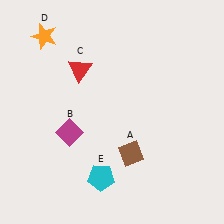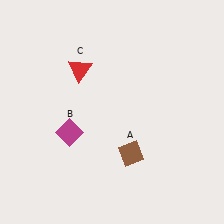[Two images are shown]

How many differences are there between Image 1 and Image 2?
There are 2 differences between the two images.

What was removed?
The cyan pentagon (E), the orange star (D) were removed in Image 2.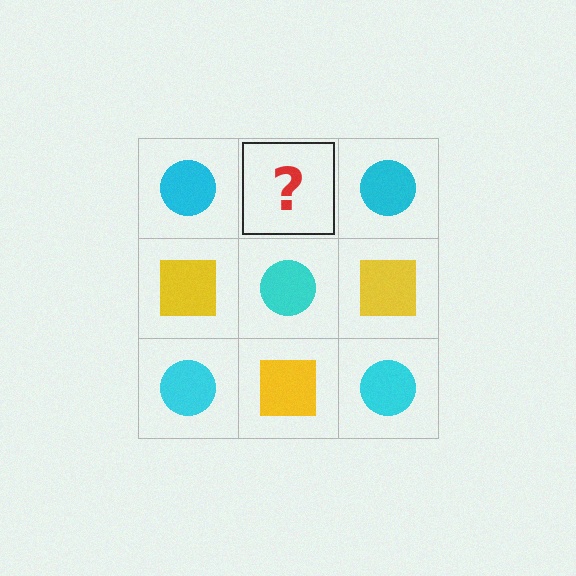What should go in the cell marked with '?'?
The missing cell should contain a yellow square.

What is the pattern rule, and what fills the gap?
The rule is that it alternates cyan circle and yellow square in a checkerboard pattern. The gap should be filled with a yellow square.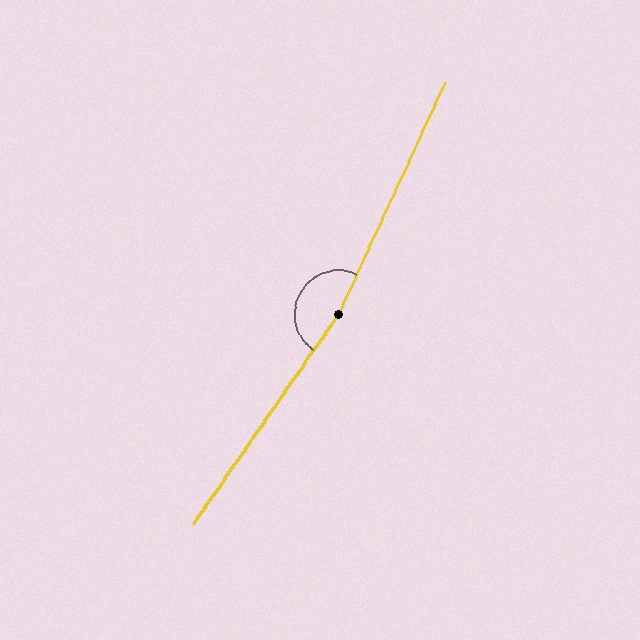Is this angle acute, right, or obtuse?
It is obtuse.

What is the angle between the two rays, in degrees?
Approximately 170 degrees.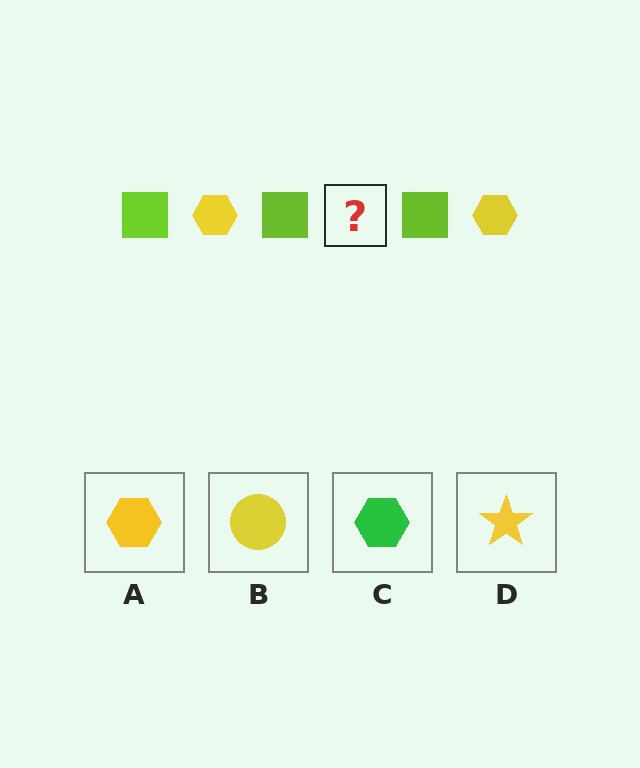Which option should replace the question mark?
Option A.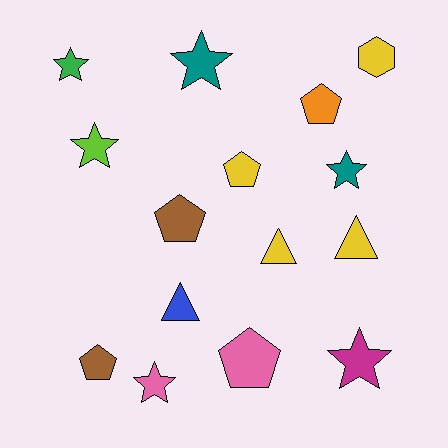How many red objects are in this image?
There are no red objects.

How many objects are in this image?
There are 15 objects.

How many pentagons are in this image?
There are 5 pentagons.